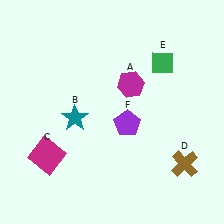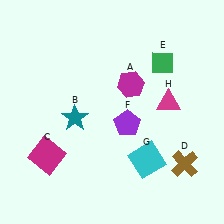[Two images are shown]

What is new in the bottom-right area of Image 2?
A cyan square (G) was added in the bottom-right area of Image 2.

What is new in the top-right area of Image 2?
A magenta triangle (H) was added in the top-right area of Image 2.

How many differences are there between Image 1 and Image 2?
There are 2 differences between the two images.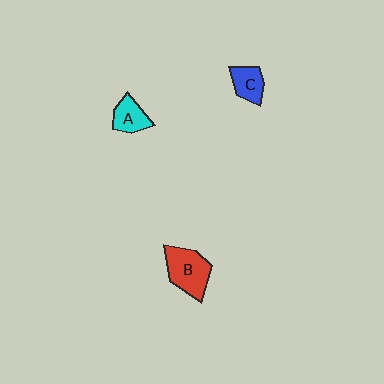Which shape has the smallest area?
Shape C (blue).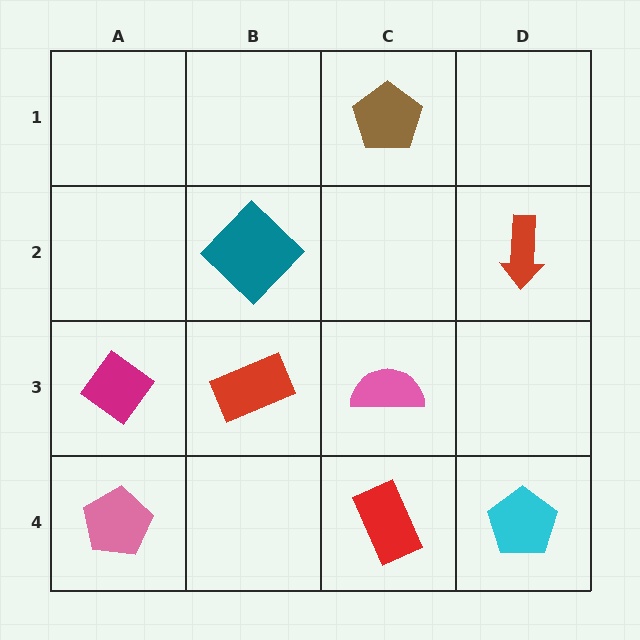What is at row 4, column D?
A cyan pentagon.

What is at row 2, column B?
A teal diamond.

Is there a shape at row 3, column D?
No, that cell is empty.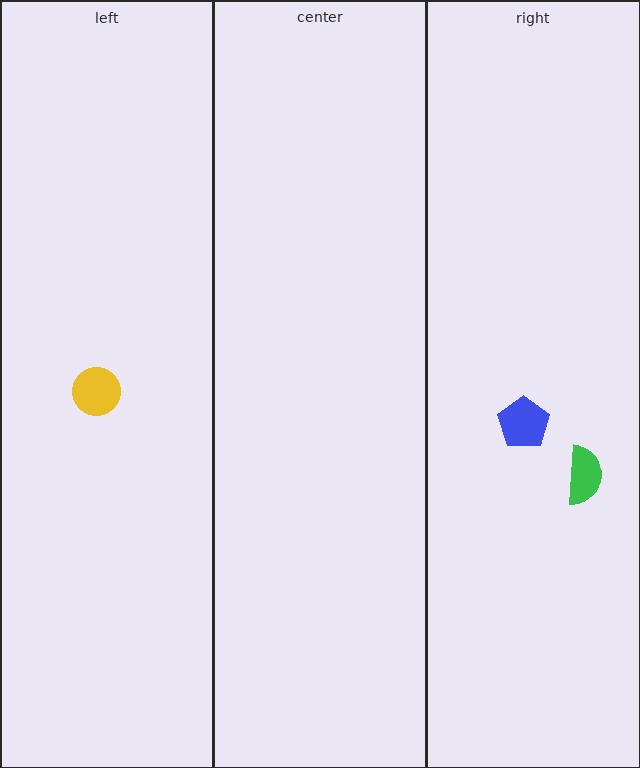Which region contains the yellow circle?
The left region.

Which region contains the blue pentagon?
The right region.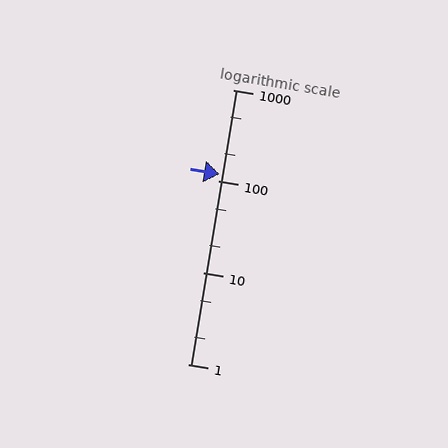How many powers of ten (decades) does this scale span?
The scale spans 3 decades, from 1 to 1000.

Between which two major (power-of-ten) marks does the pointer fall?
The pointer is between 100 and 1000.